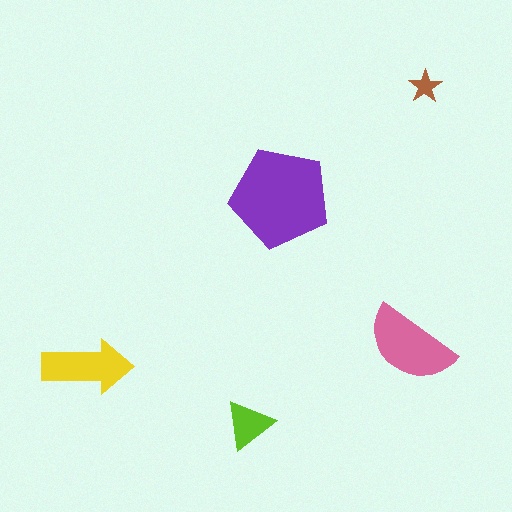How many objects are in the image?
There are 5 objects in the image.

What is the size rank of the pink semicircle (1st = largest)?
2nd.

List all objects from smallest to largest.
The brown star, the lime triangle, the yellow arrow, the pink semicircle, the purple pentagon.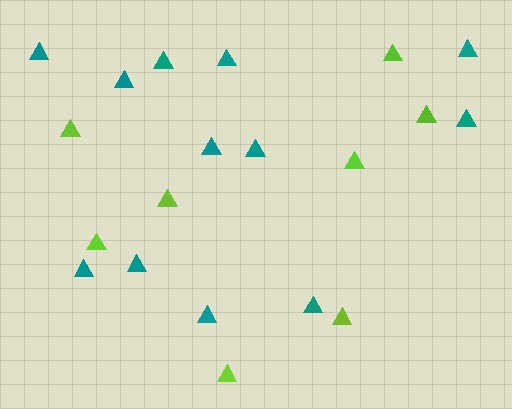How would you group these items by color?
There are 2 groups: one group of lime triangles (8) and one group of teal triangles (12).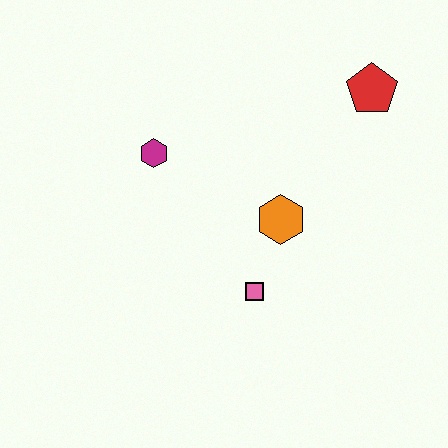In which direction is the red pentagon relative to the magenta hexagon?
The red pentagon is to the right of the magenta hexagon.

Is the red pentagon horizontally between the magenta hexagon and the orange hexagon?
No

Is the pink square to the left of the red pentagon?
Yes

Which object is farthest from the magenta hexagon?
The red pentagon is farthest from the magenta hexagon.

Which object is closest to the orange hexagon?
The pink square is closest to the orange hexagon.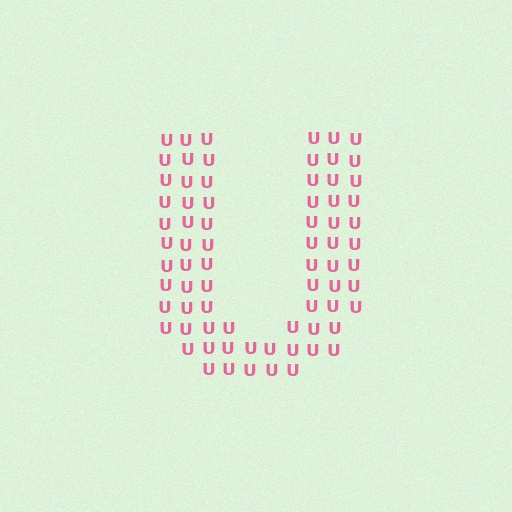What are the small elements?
The small elements are letter U's.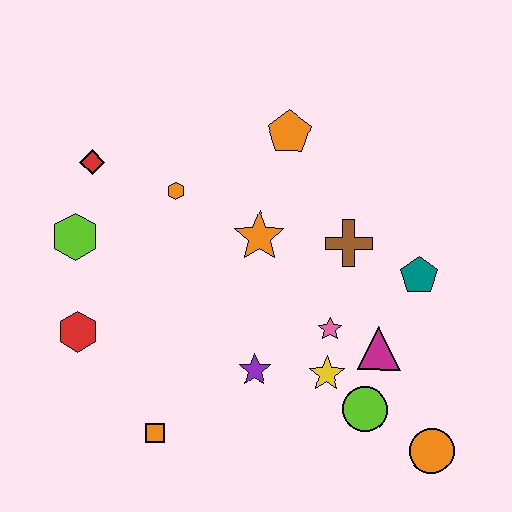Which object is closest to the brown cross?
The teal pentagon is closest to the brown cross.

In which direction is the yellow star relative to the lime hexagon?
The yellow star is to the right of the lime hexagon.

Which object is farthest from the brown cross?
The red hexagon is farthest from the brown cross.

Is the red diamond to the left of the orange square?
Yes